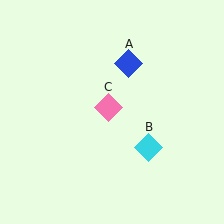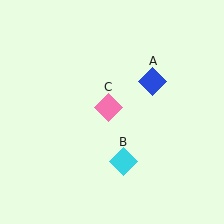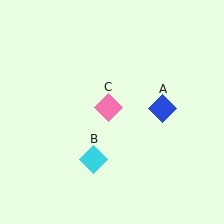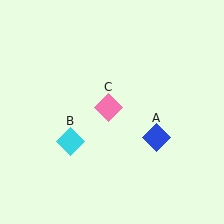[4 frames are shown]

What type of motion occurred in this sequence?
The blue diamond (object A), cyan diamond (object B) rotated clockwise around the center of the scene.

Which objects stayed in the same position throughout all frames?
Pink diamond (object C) remained stationary.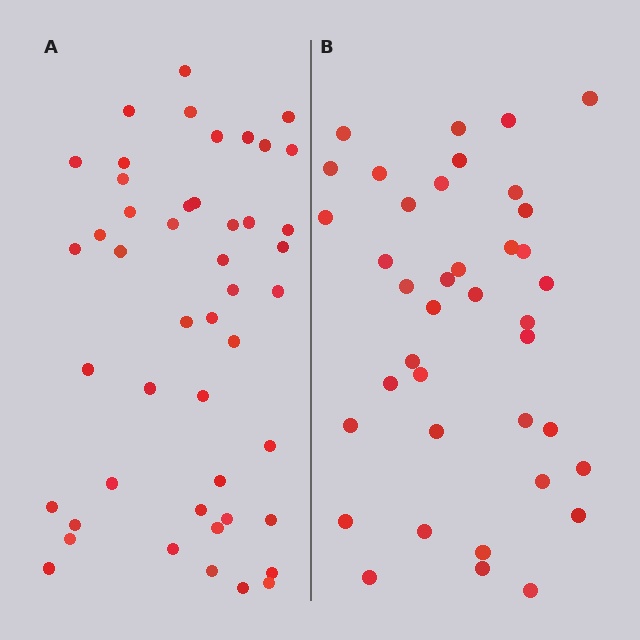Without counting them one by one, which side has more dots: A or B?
Region A (the left region) has more dots.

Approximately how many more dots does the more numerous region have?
Region A has roughly 8 or so more dots than region B.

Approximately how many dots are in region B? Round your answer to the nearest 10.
About 40 dots. (The exact count is 39, which rounds to 40.)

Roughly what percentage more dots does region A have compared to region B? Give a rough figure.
About 20% more.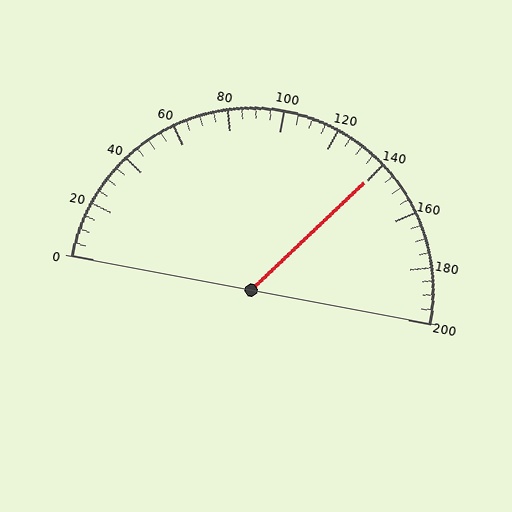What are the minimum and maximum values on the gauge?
The gauge ranges from 0 to 200.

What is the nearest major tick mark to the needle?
The nearest major tick mark is 140.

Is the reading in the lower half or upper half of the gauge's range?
The reading is in the upper half of the range (0 to 200).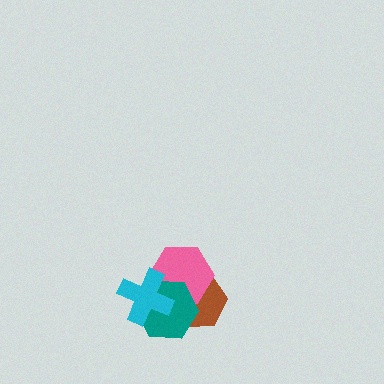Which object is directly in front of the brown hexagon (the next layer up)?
The pink hexagon is directly in front of the brown hexagon.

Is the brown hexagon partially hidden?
Yes, it is partially covered by another shape.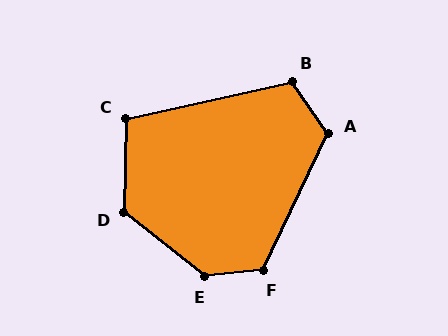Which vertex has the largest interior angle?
E, at approximately 136 degrees.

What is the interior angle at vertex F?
Approximately 121 degrees (obtuse).